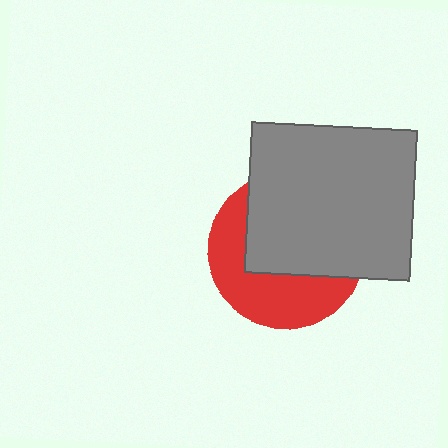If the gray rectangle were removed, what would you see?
You would see the complete red circle.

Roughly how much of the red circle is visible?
A small part of it is visible (roughly 44%).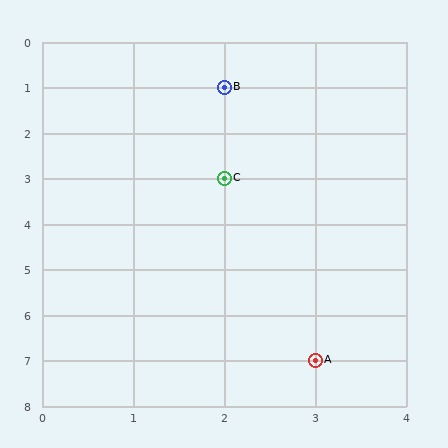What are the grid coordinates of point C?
Point C is at grid coordinates (2, 3).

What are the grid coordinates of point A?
Point A is at grid coordinates (3, 7).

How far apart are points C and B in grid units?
Points C and B are 2 rows apart.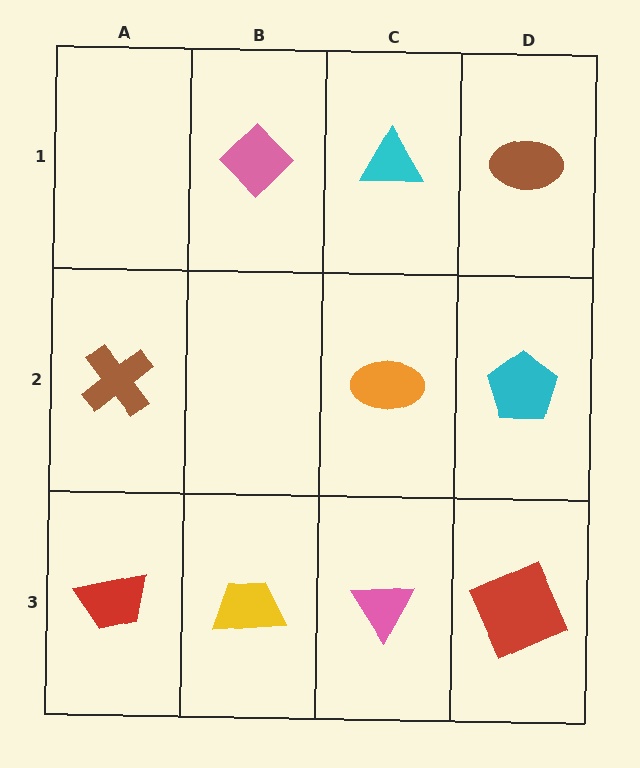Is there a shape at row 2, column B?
No, that cell is empty.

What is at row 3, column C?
A pink triangle.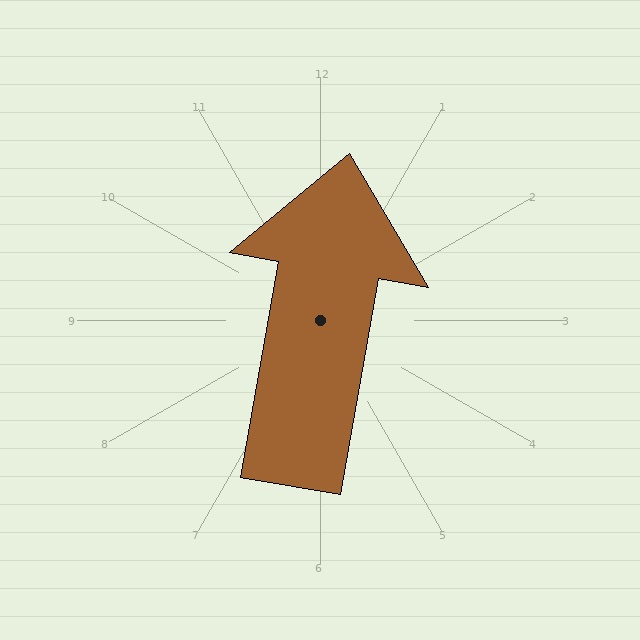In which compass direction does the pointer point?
North.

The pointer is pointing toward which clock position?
Roughly 12 o'clock.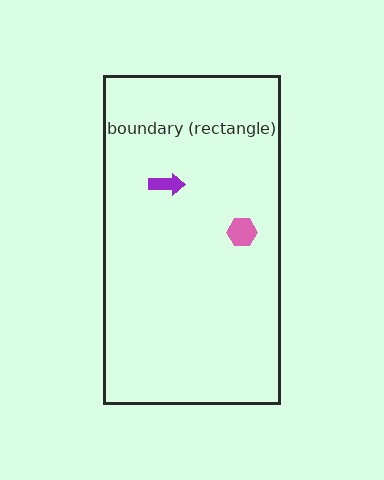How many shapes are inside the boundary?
2 inside, 0 outside.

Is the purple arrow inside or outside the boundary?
Inside.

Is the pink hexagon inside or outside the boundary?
Inside.